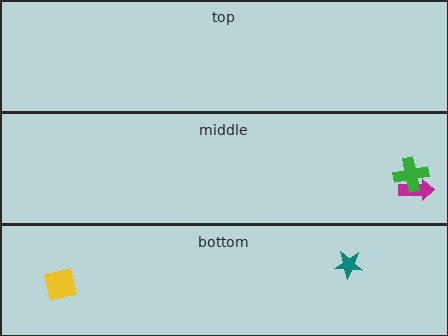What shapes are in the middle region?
The magenta arrow, the green cross.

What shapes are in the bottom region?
The teal star, the yellow square.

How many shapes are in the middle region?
2.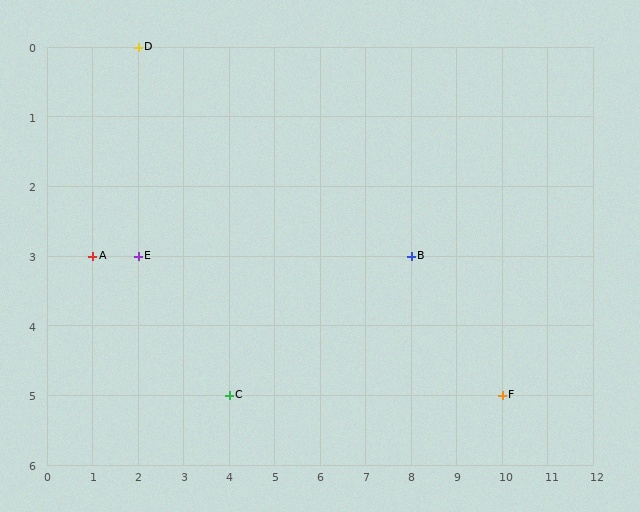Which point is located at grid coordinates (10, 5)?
Point F is at (10, 5).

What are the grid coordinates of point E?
Point E is at grid coordinates (2, 3).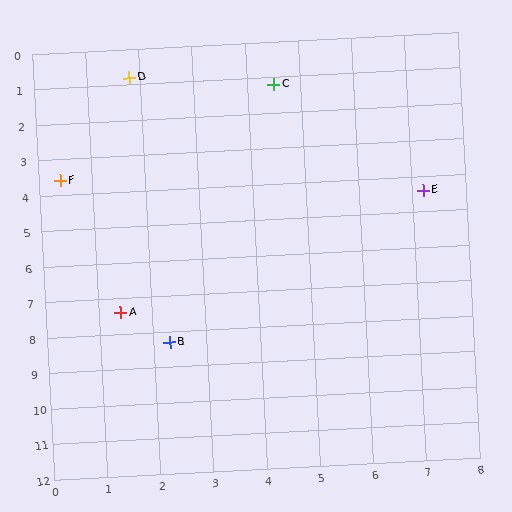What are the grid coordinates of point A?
Point A is at approximately (1.4, 7.4).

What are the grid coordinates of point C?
Point C is at approximately (4.5, 1.2).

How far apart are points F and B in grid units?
Points F and B are about 5.1 grid units apart.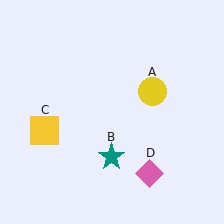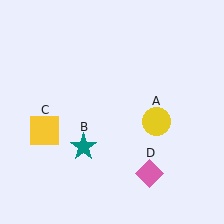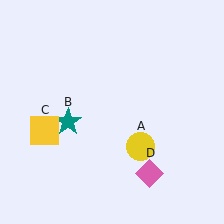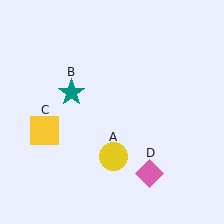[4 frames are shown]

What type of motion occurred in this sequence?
The yellow circle (object A), teal star (object B) rotated clockwise around the center of the scene.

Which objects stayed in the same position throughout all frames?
Yellow square (object C) and pink diamond (object D) remained stationary.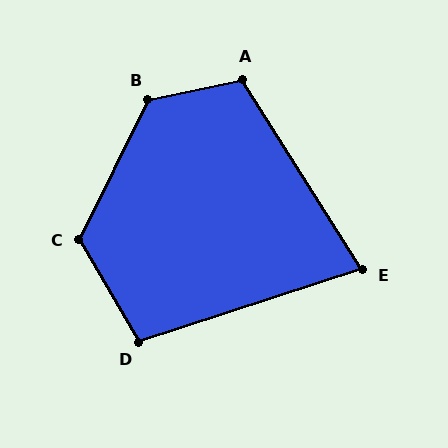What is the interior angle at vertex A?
Approximately 110 degrees (obtuse).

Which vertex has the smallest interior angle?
E, at approximately 76 degrees.